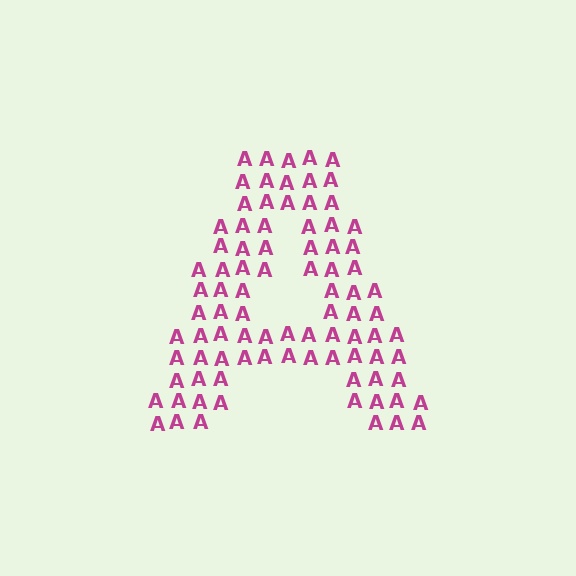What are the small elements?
The small elements are letter A's.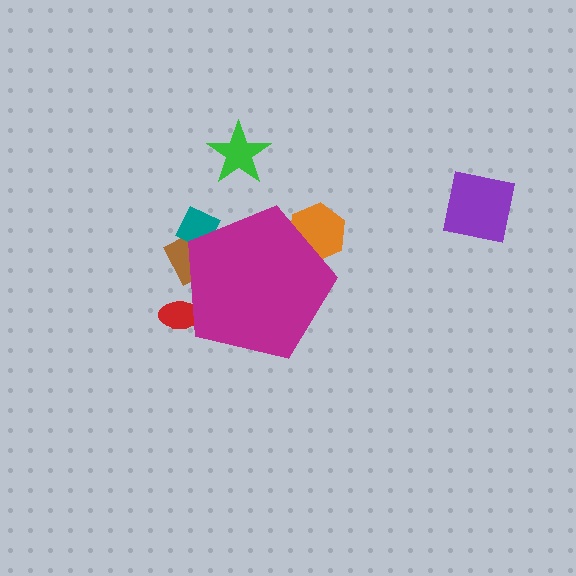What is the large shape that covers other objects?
A magenta pentagon.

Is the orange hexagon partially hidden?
Yes, the orange hexagon is partially hidden behind the magenta pentagon.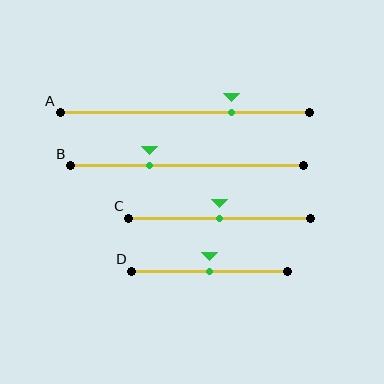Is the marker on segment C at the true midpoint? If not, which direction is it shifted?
Yes, the marker on segment C is at the true midpoint.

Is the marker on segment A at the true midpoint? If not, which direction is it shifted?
No, the marker on segment A is shifted to the right by about 19% of the segment length.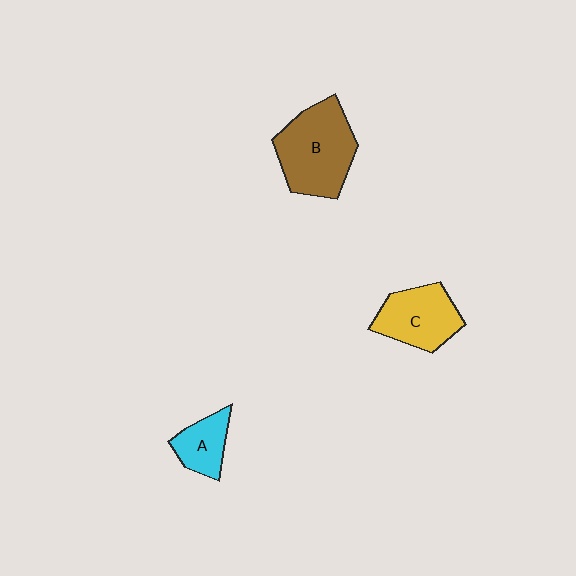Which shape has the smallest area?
Shape A (cyan).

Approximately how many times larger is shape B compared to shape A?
Approximately 2.2 times.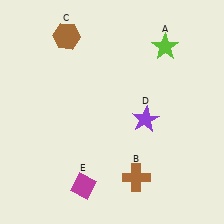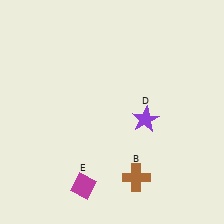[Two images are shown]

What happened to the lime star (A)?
The lime star (A) was removed in Image 2. It was in the top-right area of Image 1.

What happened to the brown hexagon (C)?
The brown hexagon (C) was removed in Image 2. It was in the top-left area of Image 1.